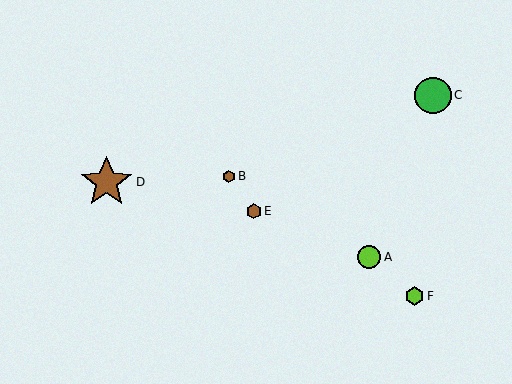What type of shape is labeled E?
Shape E is a brown hexagon.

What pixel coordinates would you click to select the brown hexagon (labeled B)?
Click at (229, 176) to select the brown hexagon B.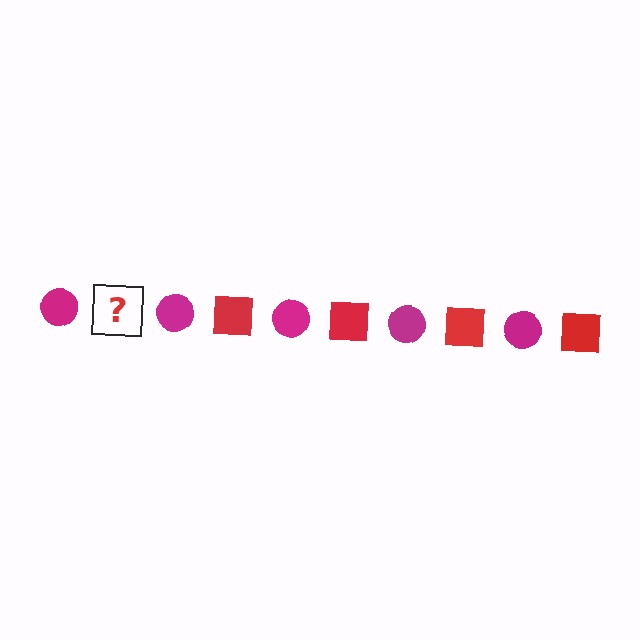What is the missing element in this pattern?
The missing element is a red square.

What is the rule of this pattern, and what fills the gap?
The rule is that the pattern alternates between magenta circle and red square. The gap should be filled with a red square.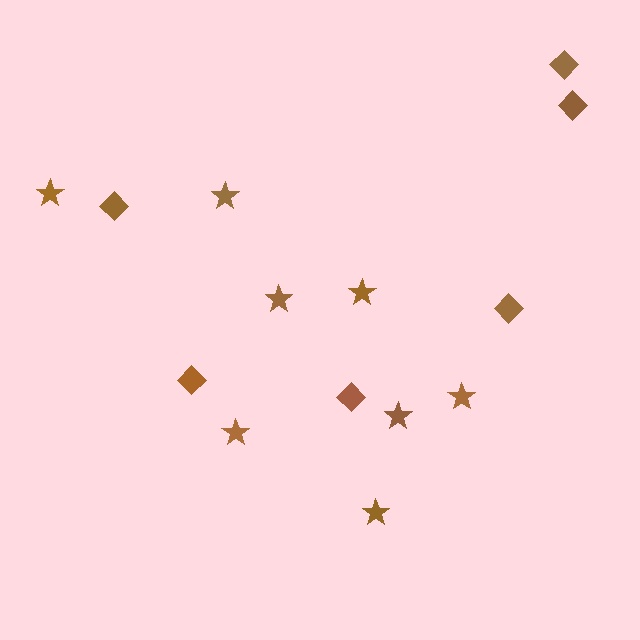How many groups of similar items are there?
There are 2 groups: one group of diamonds (6) and one group of stars (8).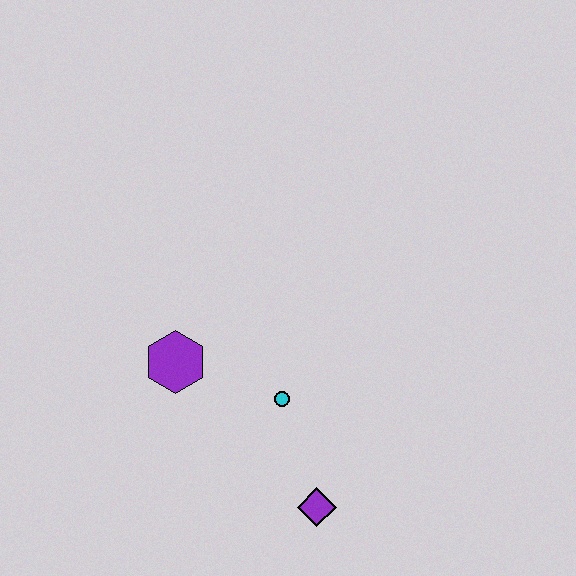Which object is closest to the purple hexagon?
The cyan circle is closest to the purple hexagon.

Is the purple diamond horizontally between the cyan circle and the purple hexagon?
No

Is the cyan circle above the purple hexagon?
No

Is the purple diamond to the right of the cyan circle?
Yes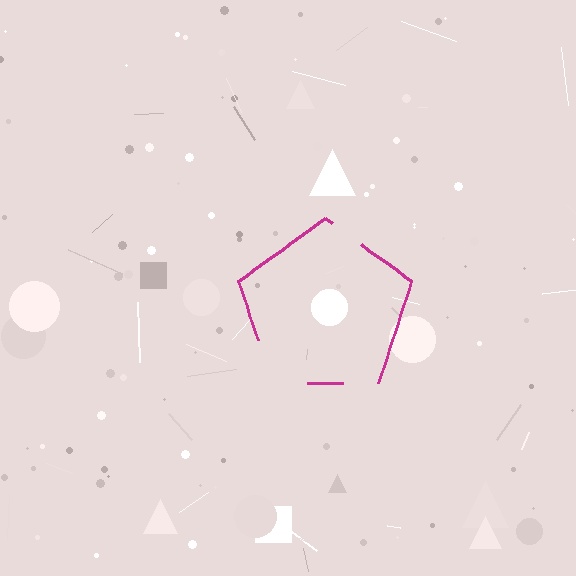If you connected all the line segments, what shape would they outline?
They would outline a pentagon.